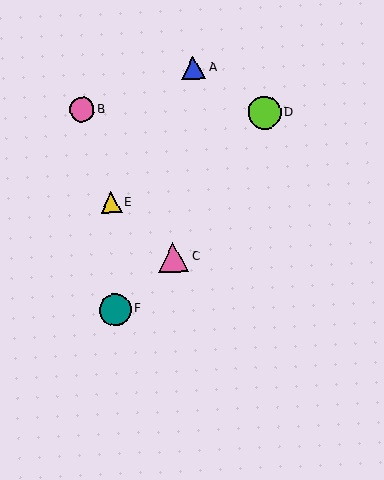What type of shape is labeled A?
Shape A is a blue triangle.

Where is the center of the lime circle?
The center of the lime circle is at (265, 113).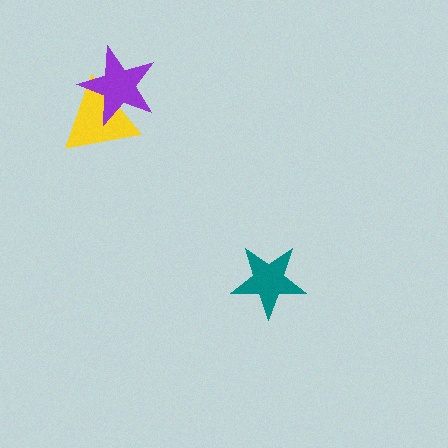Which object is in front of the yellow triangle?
The purple star is in front of the yellow triangle.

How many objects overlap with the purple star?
1 object overlaps with the purple star.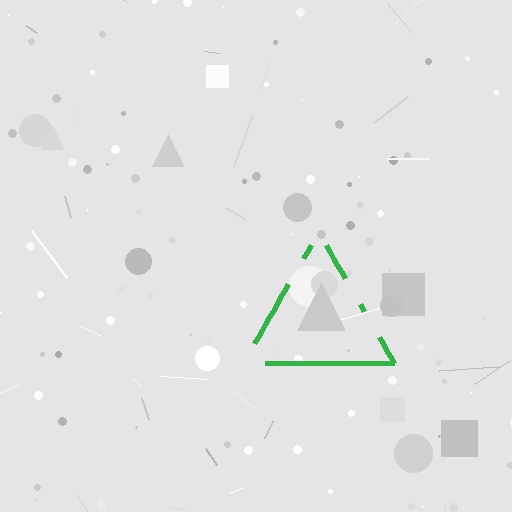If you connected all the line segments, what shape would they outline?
They would outline a triangle.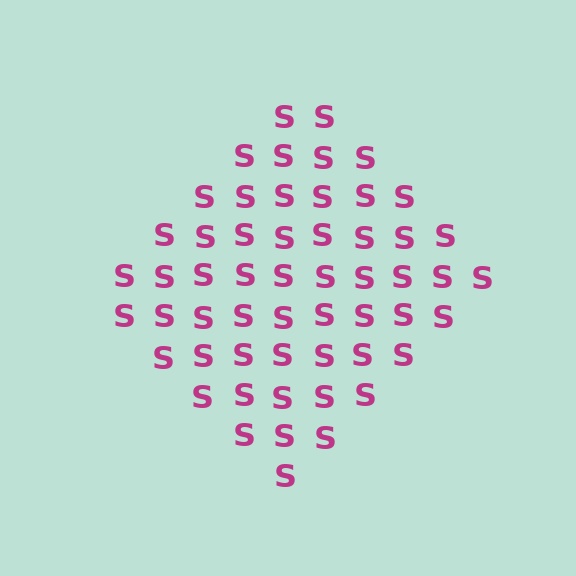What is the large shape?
The large shape is a diamond.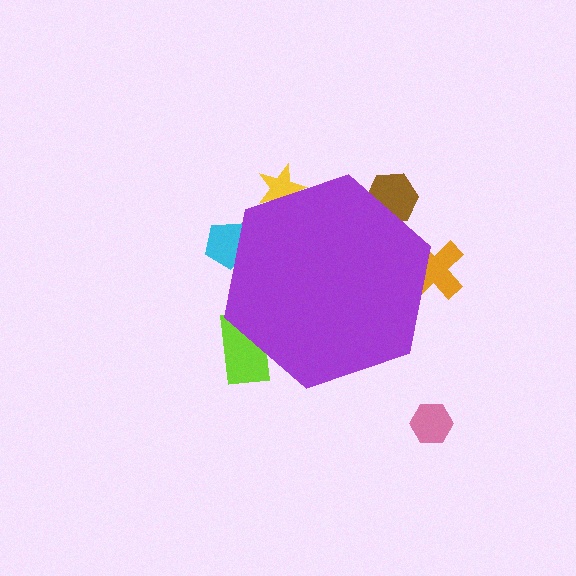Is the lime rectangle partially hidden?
Yes, the lime rectangle is partially hidden behind the purple hexagon.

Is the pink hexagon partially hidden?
No, the pink hexagon is fully visible.